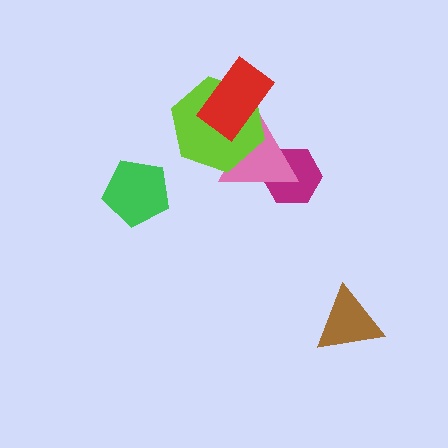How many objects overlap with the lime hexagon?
2 objects overlap with the lime hexagon.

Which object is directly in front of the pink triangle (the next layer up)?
The lime hexagon is directly in front of the pink triangle.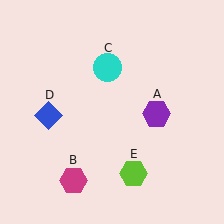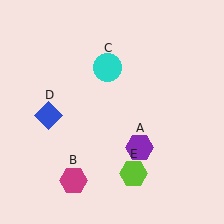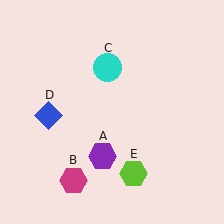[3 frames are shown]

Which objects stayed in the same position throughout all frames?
Magenta hexagon (object B) and cyan circle (object C) and blue diamond (object D) and lime hexagon (object E) remained stationary.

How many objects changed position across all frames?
1 object changed position: purple hexagon (object A).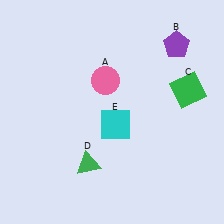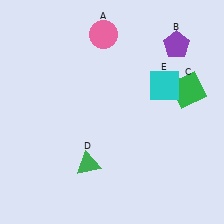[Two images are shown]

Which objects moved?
The objects that moved are: the pink circle (A), the cyan square (E).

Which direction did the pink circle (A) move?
The pink circle (A) moved up.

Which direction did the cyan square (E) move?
The cyan square (E) moved right.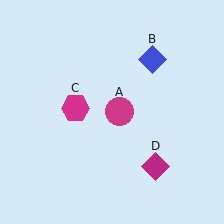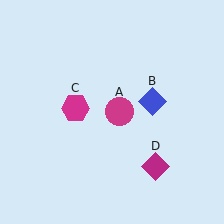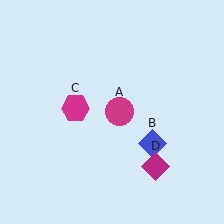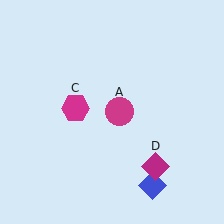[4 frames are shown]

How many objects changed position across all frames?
1 object changed position: blue diamond (object B).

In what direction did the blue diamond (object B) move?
The blue diamond (object B) moved down.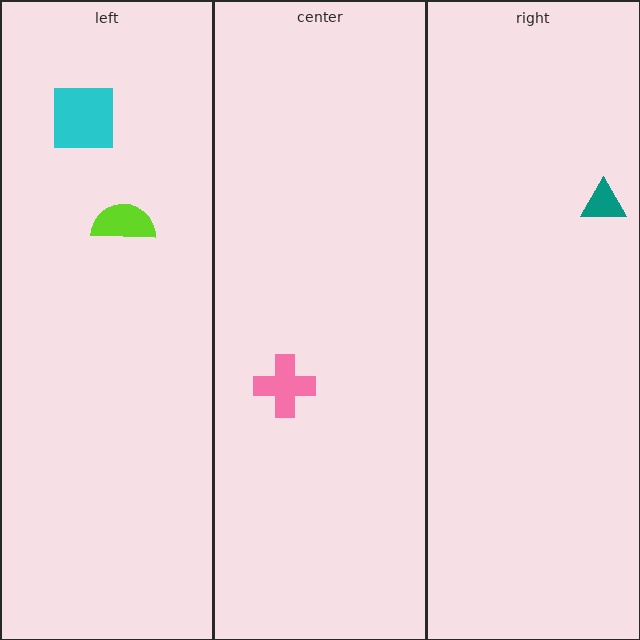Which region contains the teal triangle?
The right region.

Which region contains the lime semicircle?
The left region.